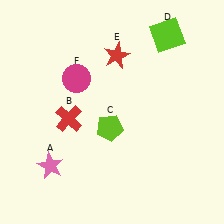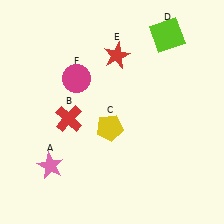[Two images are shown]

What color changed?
The pentagon (C) changed from lime in Image 1 to yellow in Image 2.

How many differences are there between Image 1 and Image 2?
There is 1 difference between the two images.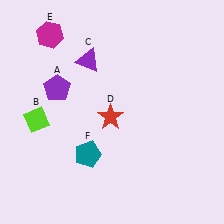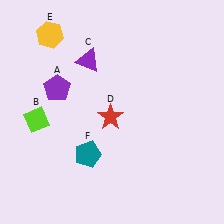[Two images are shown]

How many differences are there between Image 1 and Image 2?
There is 1 difference between the two images.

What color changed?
The hexagon (E) changed from magenta in Image 1 to yellow in Image 2.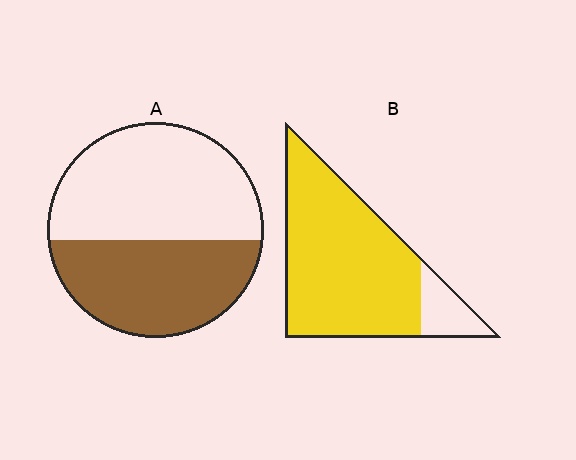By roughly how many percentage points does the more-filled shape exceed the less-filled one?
By roughly 40 percentage points (B over A).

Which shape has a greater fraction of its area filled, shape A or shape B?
Shape B.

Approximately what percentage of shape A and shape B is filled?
A is approximately 45% and B is approximately 85%.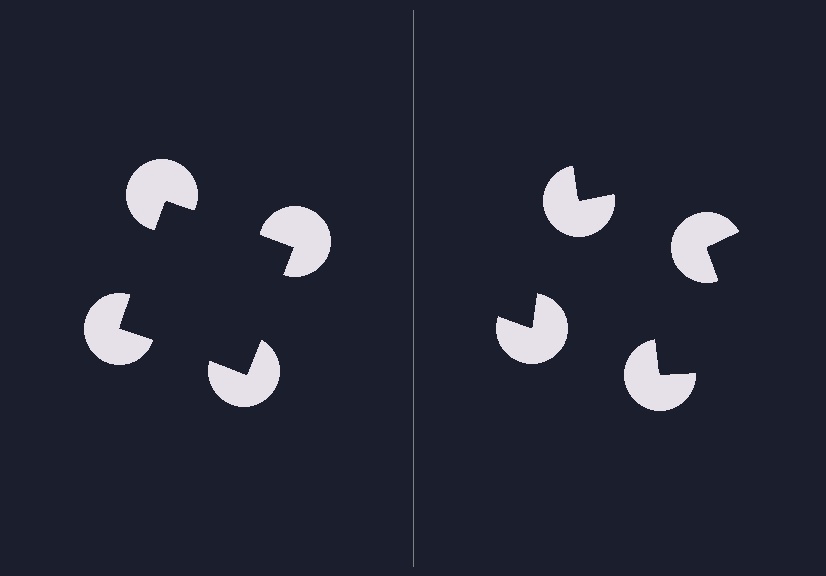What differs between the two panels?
The pac-man discs are positioned identically on both sides; only the wedge orientations differ. On the left they align to a square; on the right they are misaligned.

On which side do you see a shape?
An illusory square appears on the left side. On the right side the wedge cuts are rotated, so no coherent shape forms.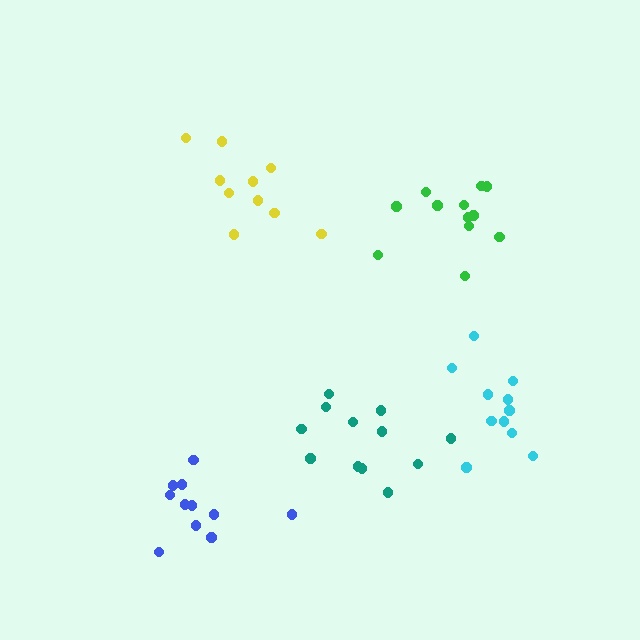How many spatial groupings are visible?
There are 5 spatial groupings.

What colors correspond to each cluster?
The clusters are colored: green, yellow, cyan, blue, teal.